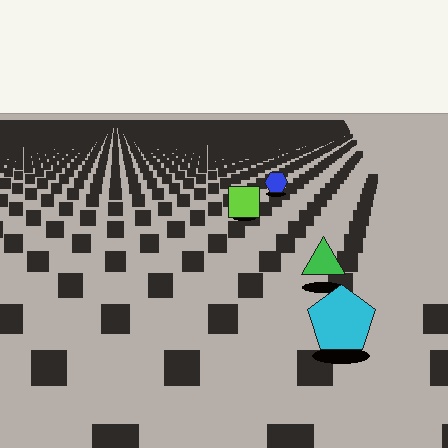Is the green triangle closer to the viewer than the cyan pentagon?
No. The cyan pentagon is closer — you can tell from the texture gradient: the ground texture is coarser near it.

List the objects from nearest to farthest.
From nearest to farthest: the cyan pentagon, the green triangle, the lime square, the blue hexagon.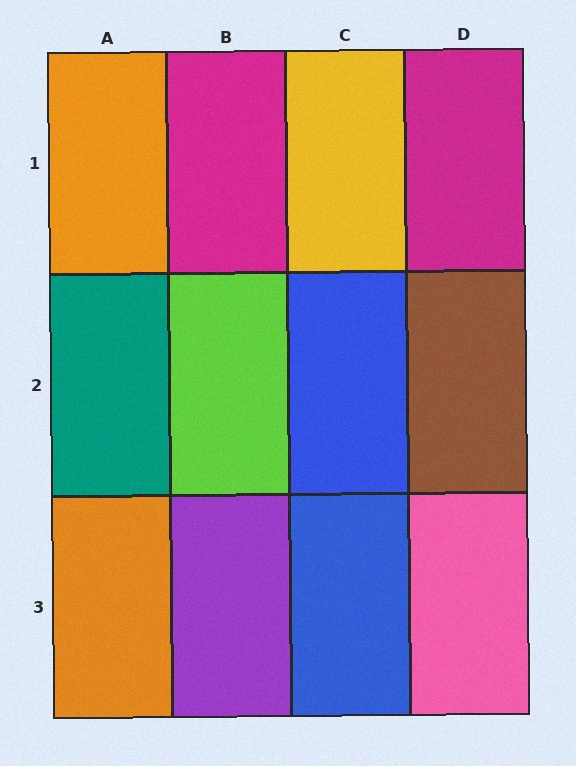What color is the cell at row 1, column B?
Magenta.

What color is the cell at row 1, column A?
Orange.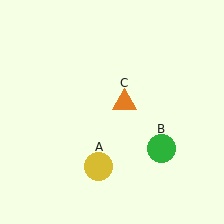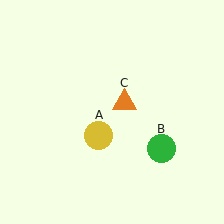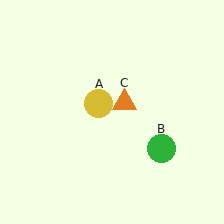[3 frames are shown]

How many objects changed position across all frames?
1 object changed position: yellow circle (object A).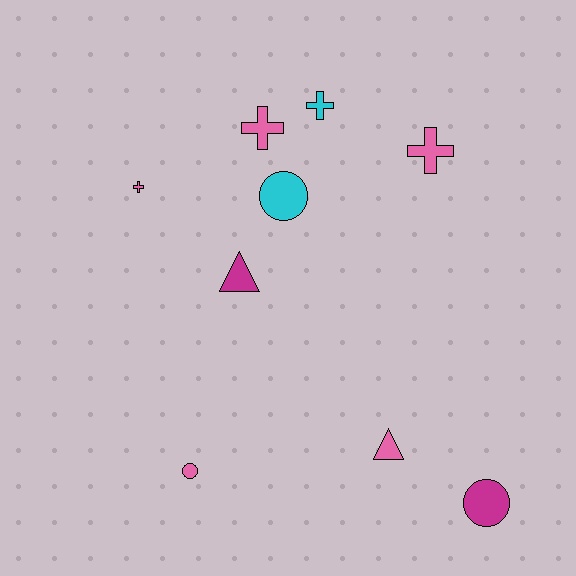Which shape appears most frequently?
Cross, with 4 objects.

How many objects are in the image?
There are 9 objects.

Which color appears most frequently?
Pink, with 5 objects.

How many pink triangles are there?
There is 1 pink triangle.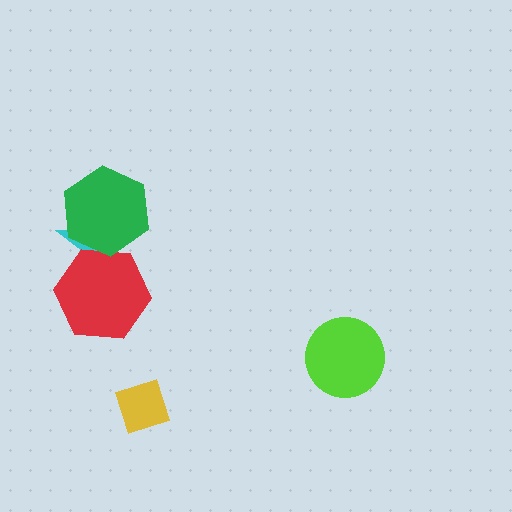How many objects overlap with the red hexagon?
2 objects overlap with the red hexagon.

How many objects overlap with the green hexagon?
2 objects overlap with the green hexagon.